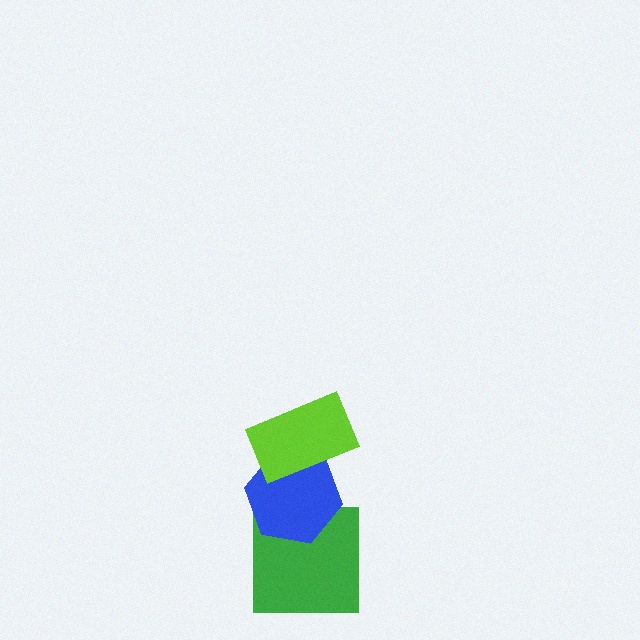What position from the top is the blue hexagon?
The blue hexagon is 2nd from the top.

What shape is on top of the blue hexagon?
The lime rectangle is on top of the blue hexagon.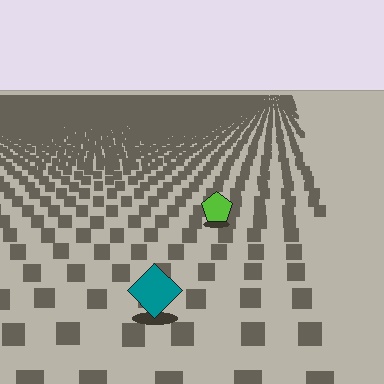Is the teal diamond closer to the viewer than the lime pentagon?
Yes. The teal diamond is closer — you can tell from the texture gradient: the ground texture is coarser near it.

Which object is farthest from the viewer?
The lime pentagon is farthest from the viewer. It appears smaller and the ground texture around it is denser.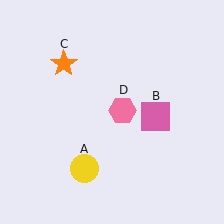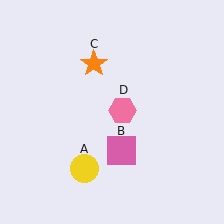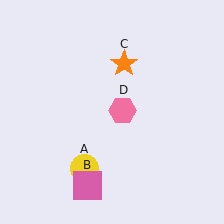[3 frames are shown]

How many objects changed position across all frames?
2 objects changed position: pink square (object B), orange star (object C).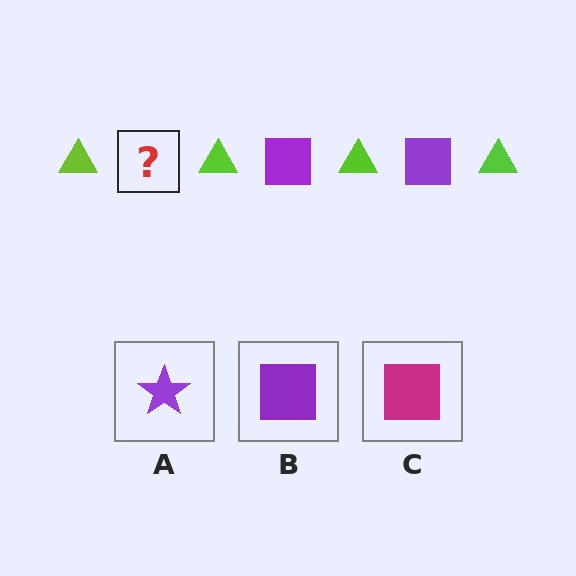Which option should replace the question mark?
Option B.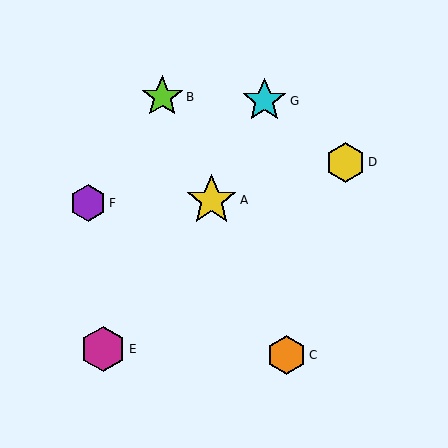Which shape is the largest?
The yellow star (labeled A) is the largest.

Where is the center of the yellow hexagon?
The center of the yellow hexagon is at (345, 162).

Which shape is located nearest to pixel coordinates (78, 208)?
The purple hexagon (labeled F) at (88, 203) is nearest to that location.